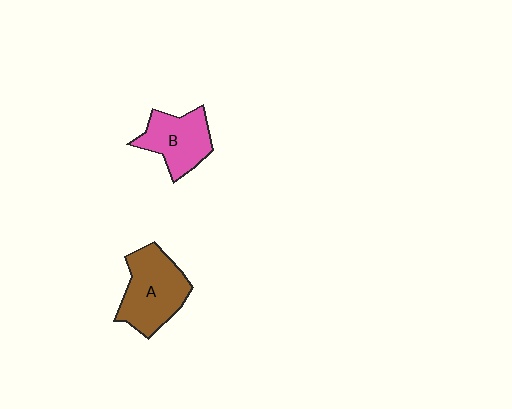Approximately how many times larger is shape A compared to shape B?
Approximately 1.3 times.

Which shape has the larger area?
Shape A (brown).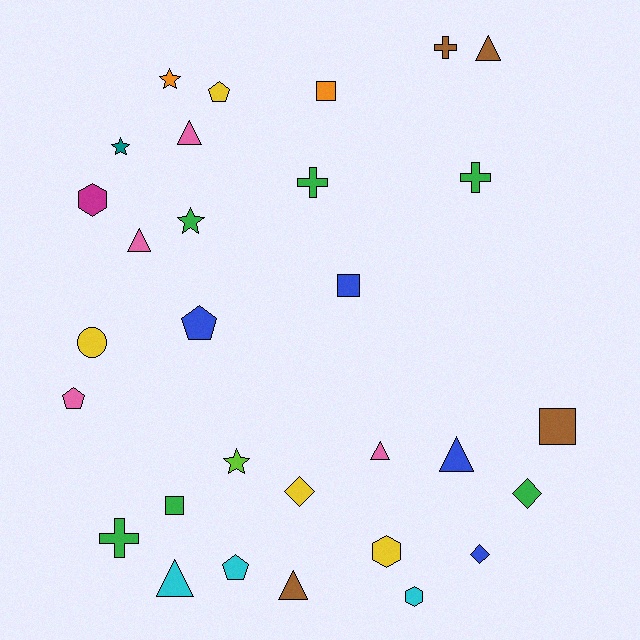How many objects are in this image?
There are 30 objects.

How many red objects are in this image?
There are no red objects.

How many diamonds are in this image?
There are 3 diamonds.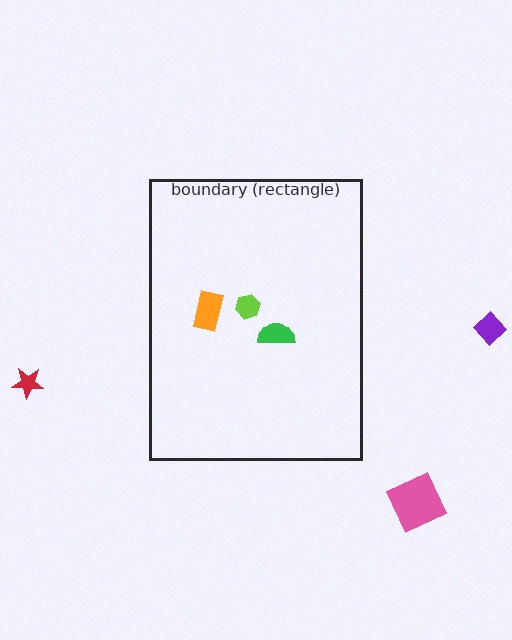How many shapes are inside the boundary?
3 inside, 3 outside.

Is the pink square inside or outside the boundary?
Outside.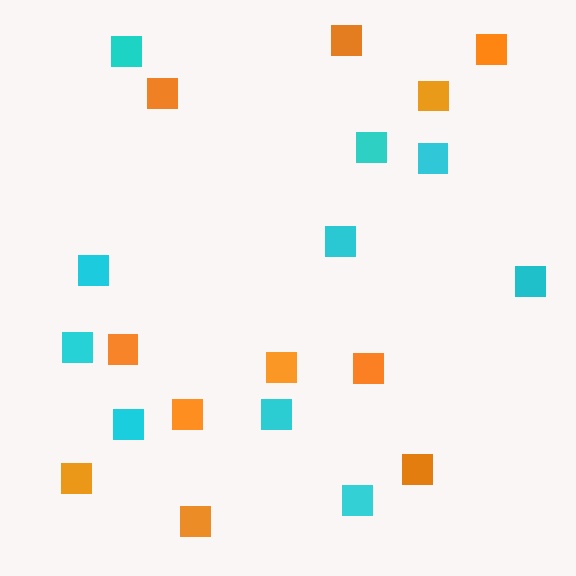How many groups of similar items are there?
There are 2 groups: one group of cyan squares (10) and one group of orange squares (11).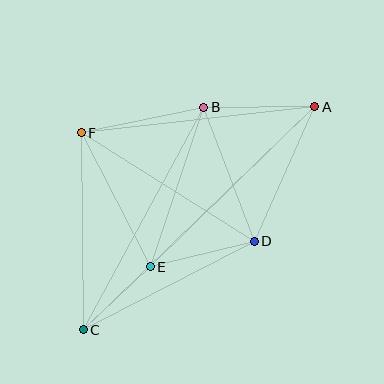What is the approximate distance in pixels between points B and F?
The distance between B and F is approximately 125 pixels.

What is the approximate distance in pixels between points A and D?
The distance between A and D is approximately 148 pixels.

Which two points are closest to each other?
Points C and E are closest to each other.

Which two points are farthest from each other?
Points A and C are farthest from each other.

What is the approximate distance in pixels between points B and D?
The distance between B and D is approximately 143 pixels.